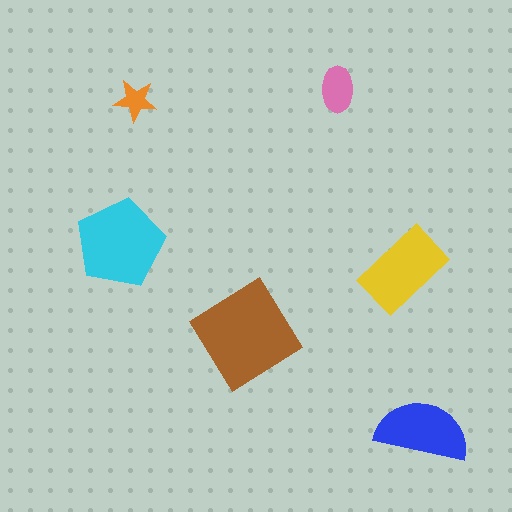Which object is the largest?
The brown diamond.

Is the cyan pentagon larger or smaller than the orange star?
Larger.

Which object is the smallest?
The orange star.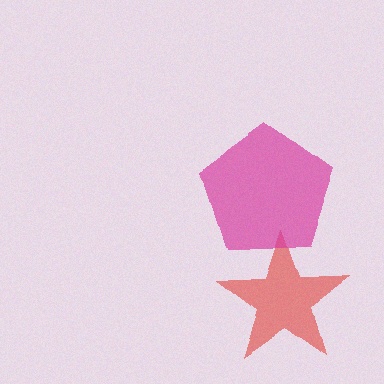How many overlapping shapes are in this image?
There are 2 overlapping shapes in the image.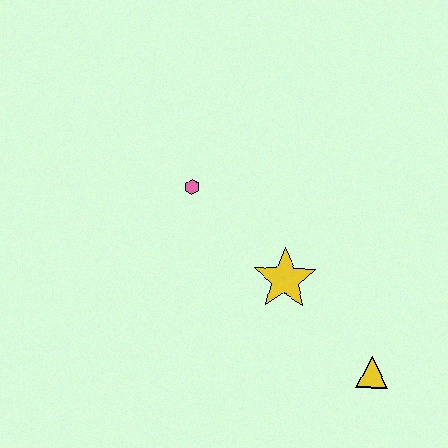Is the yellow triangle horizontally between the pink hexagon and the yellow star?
No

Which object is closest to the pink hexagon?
The yellow star is closest to the pink hexagon.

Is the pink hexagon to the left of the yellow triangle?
Yes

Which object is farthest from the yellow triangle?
The pink hexagon is farthest from the yellow triangle.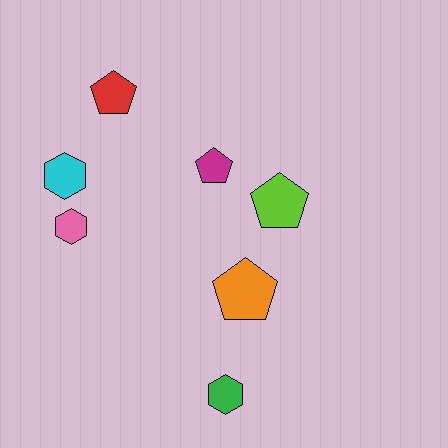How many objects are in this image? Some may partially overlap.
There are 7 objects.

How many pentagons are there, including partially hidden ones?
There are 4 pentagons.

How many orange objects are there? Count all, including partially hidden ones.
There is 1 orange object.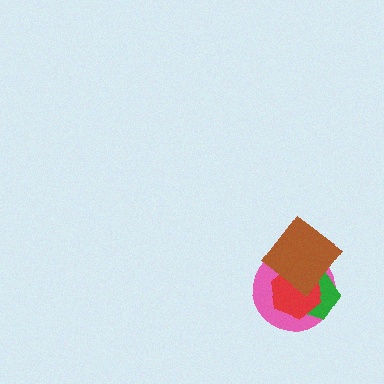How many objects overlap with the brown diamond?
3 objects overlap with the brown diamond.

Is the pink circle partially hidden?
Yes, it is partially covered by another shape.